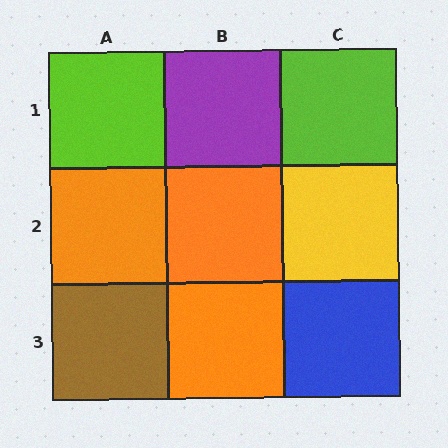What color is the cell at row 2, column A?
Orange.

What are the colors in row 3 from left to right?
Brown, orange, blue.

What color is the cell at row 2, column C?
Yellow.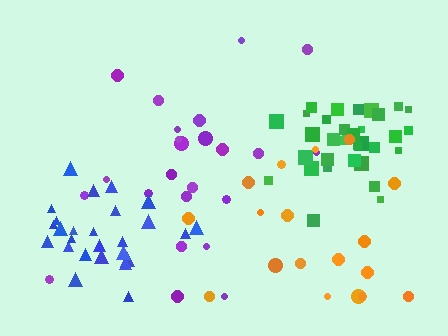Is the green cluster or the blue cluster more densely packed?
Green.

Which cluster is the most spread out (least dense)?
Orange.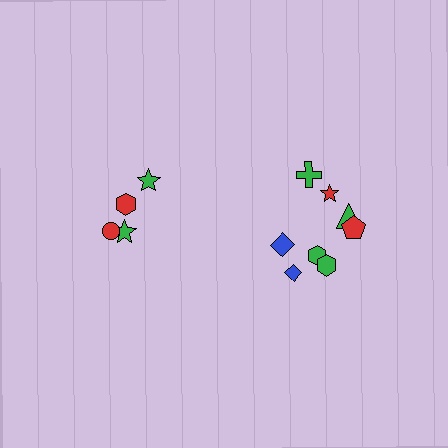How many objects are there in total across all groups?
There are 12 objects.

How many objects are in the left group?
There are 4 objects.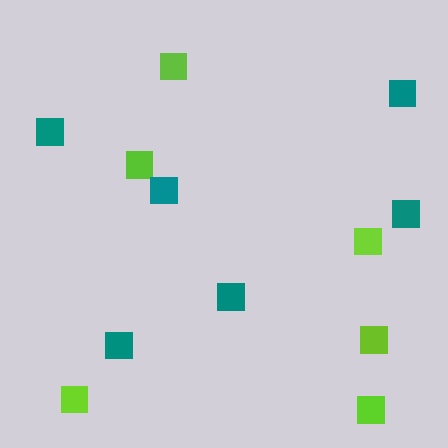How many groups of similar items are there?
There are 2 groups: one group of lime squares (6) and one group of teal squares (6).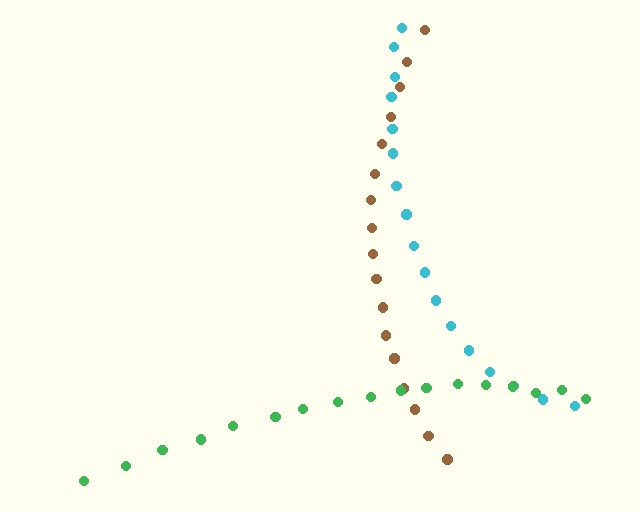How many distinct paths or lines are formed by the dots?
There are 3 distinct paths.